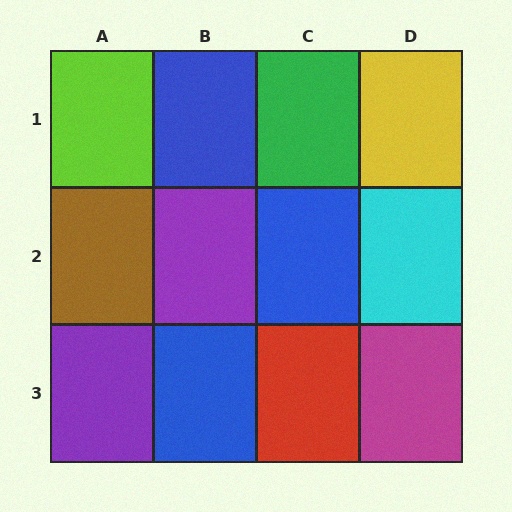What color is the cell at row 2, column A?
Brown.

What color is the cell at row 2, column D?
Cyan.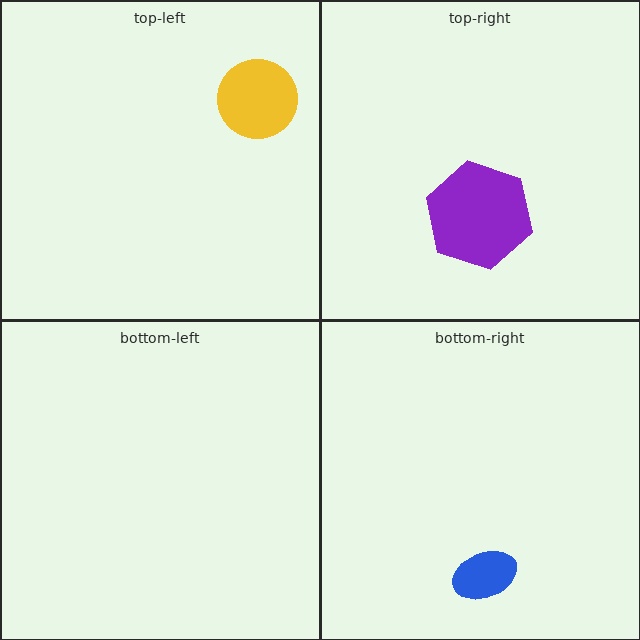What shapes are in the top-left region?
The yellow circle.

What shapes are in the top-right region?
The purple hexagon.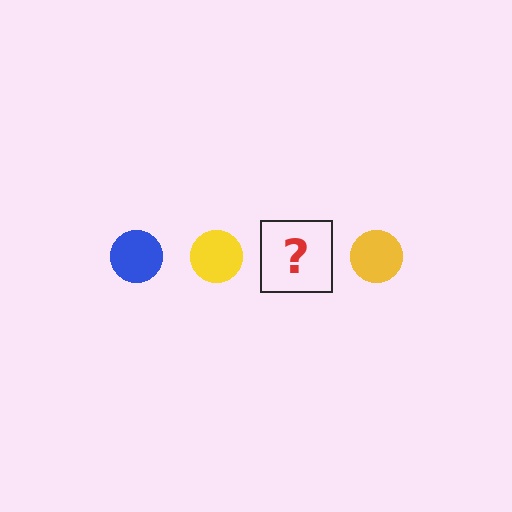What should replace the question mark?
The question mark should be replaced with a blue circle.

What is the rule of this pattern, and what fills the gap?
The rule is that the pattern cycles through blue, yellow circles. The gap should be filled with a blue circle.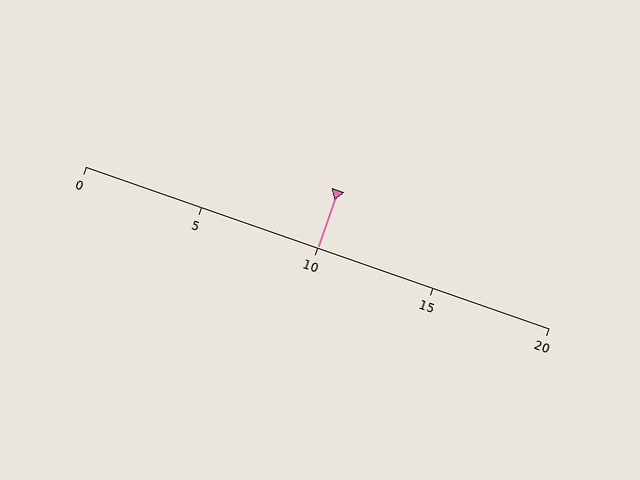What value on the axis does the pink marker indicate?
The marker indicates approximately 10.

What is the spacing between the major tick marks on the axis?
The major ticks are spaced 5 apart.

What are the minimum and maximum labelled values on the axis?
The axis runs from 0 to 20.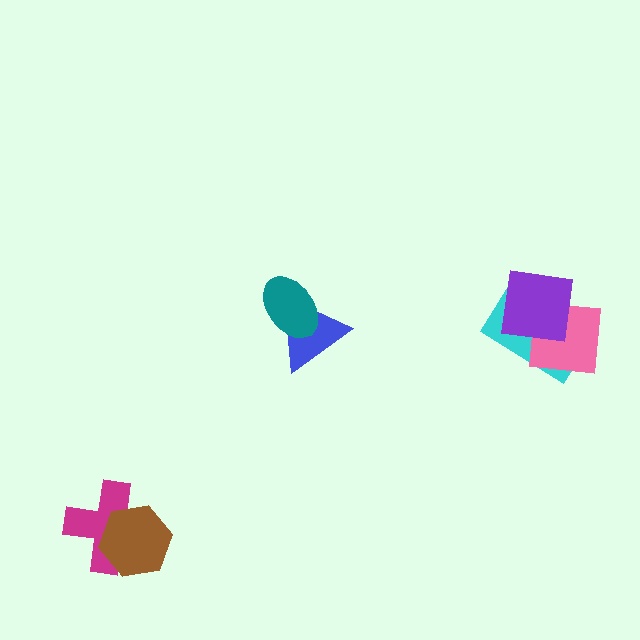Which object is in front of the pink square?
The purple square is in front of the pink square.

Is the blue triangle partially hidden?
Yes, it is partially covered by another shape.